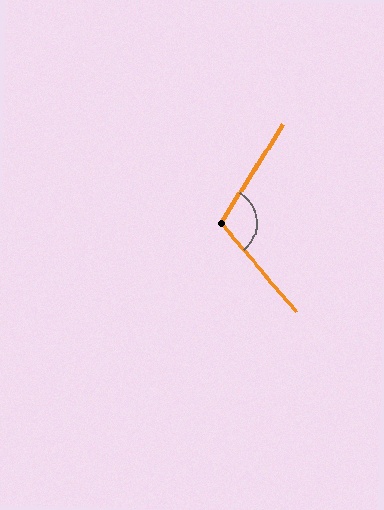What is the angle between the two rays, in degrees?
Approximately 107 degrees.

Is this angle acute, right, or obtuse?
It is obtuse.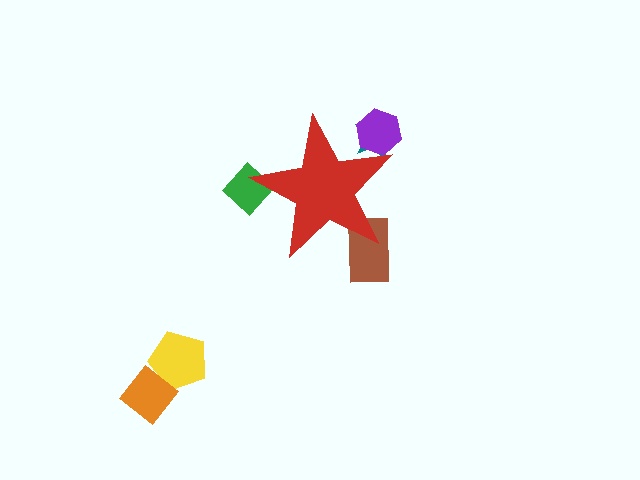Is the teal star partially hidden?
Yes, the teal star is partially hidden behind the red star.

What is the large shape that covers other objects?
A red star.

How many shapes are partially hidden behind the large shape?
4 shapes are partially hidden.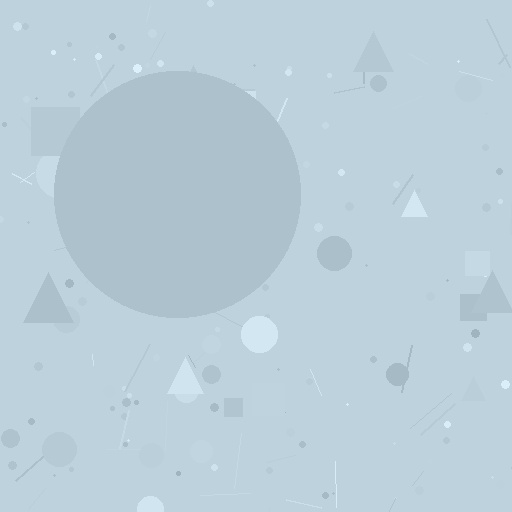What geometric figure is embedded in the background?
A circle is embedded in the background.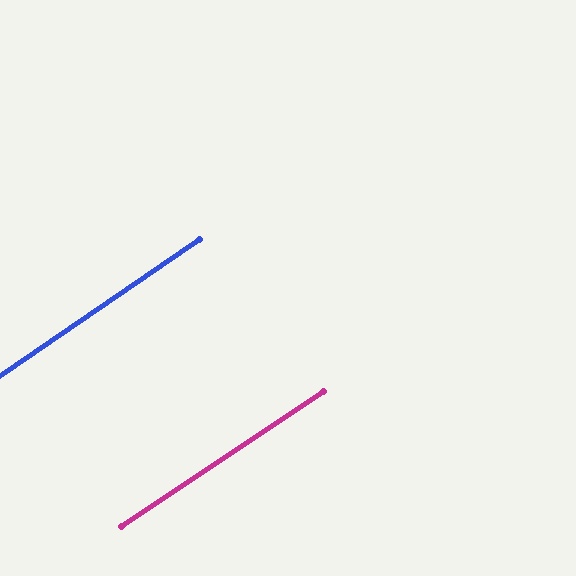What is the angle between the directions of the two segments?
Approximately 1 degree.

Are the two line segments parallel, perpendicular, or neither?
Parallel — their directions differ by only 0.6°.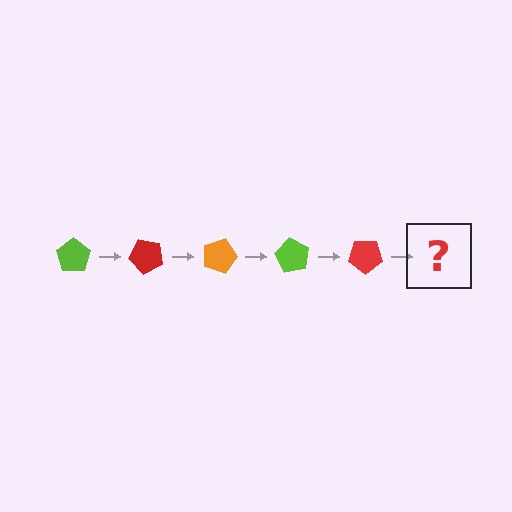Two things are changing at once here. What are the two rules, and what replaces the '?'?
The two rules are that it rotates 45 degrees each step and the color cycles through lime, red, and orange. The '?' should be an orange pentagon, rotated 225 degrees from the start.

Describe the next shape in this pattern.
It should be an orange pentagon, rotated 225 degrees from the start.